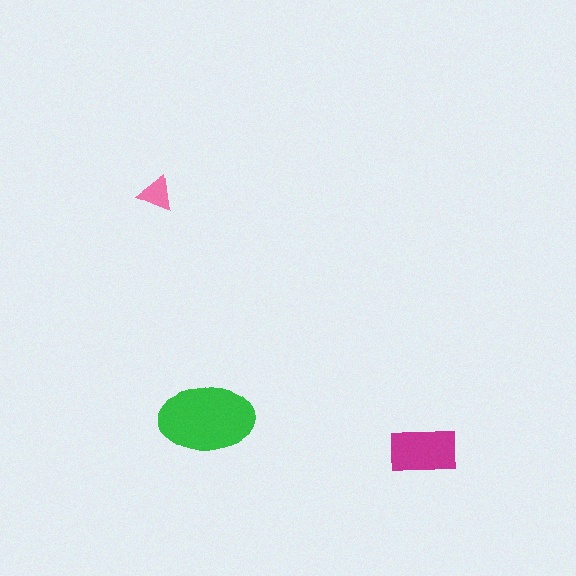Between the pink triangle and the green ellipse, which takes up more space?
The green ellipse.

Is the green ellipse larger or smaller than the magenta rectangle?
Larger.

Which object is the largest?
The green ellipse.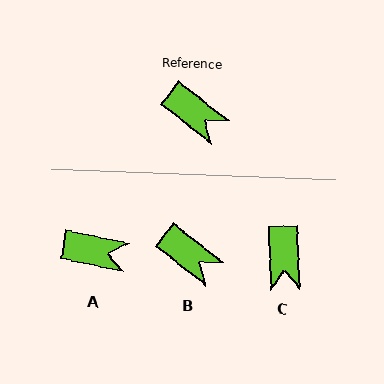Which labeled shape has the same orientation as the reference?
B.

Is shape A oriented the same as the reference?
No, it is off by about 27 degrees.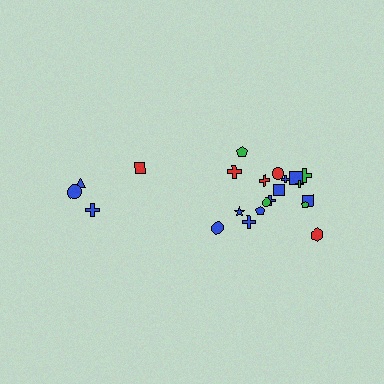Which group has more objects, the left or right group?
The right group.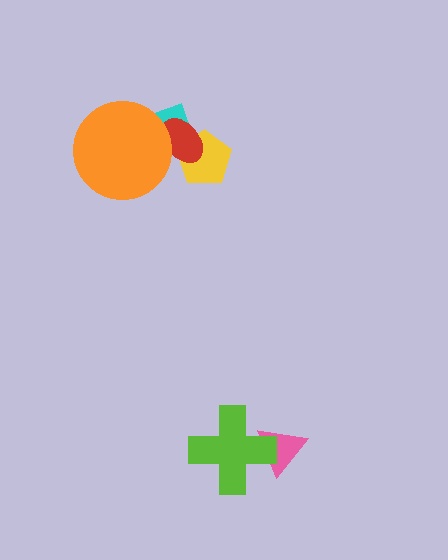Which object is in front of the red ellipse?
The orange circle is in front of the red ellipse.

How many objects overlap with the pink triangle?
1 object overlaps with the pink triangle.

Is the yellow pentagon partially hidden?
Yes, it is partially covered by another shape.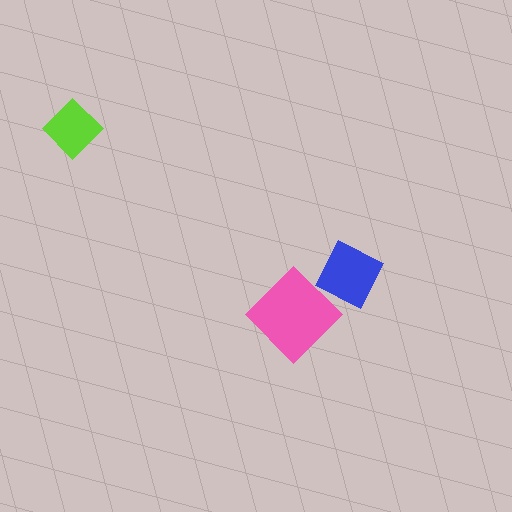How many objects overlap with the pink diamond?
1 object overlaps with the pink diamond.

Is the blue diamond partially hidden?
No, no other shape covers it.